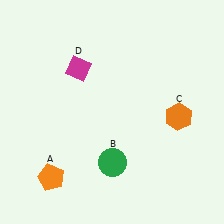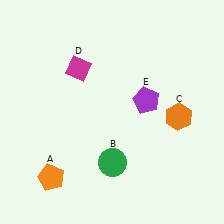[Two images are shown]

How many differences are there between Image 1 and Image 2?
There is 1 difference between the two images.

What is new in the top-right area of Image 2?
A purple pentagon (E) was added in the top-right area of Image 2.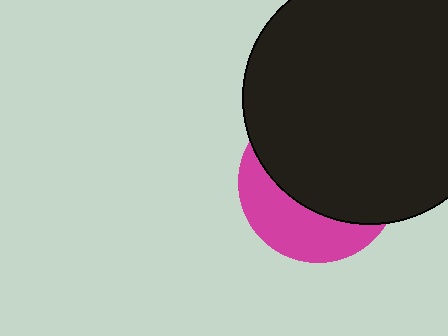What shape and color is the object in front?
The object in front is a black circle.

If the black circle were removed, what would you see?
You would see the complete magenta circle.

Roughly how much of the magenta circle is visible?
A small part of it is visible (roughly 35%).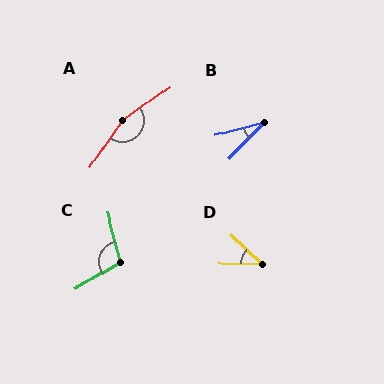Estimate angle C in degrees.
Approximately 107 degrees.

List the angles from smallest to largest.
B (30°), D (44°), C (107°), A (160°).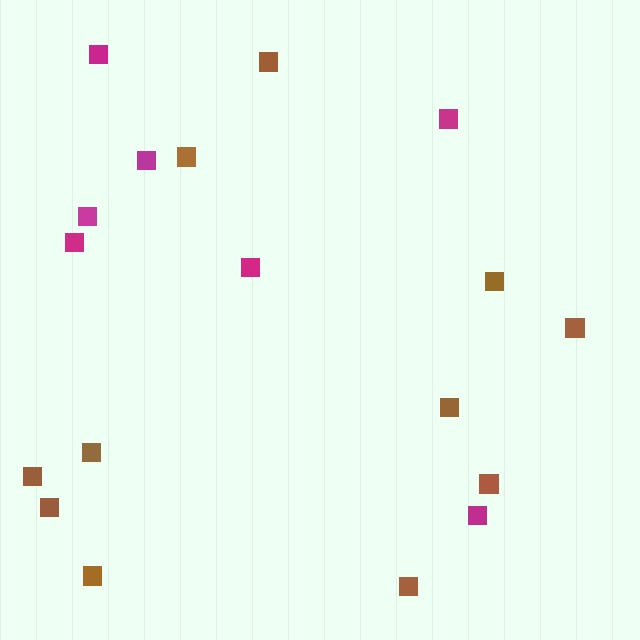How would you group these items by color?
There are 2 groups: one group of magenta squares (7) and one group of brown squares (11).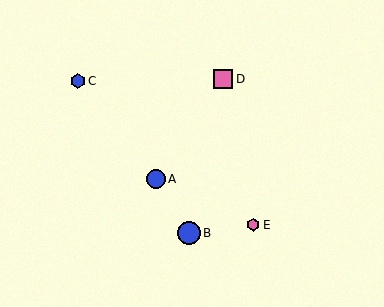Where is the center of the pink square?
The center of the pink square is at (223, 79).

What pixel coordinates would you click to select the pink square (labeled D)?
Click at (223, 79) to select the pink square D.